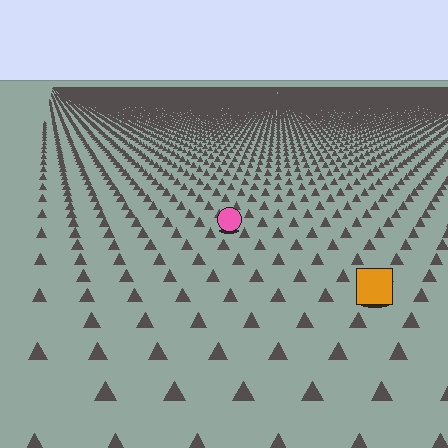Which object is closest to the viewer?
The orange square is closest. The texture marks near it are larger and more spread out.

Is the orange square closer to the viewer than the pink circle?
Yes. The orange square is closer — you can tell from the texture gradient: the ground texture is coarser near it.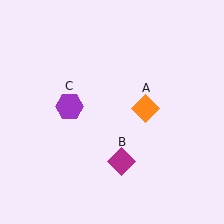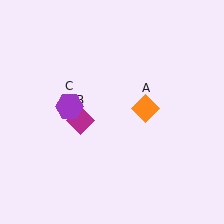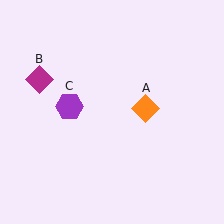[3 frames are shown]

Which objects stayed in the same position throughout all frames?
Orange diamond (object A) and purple hexagon (object C) remained stationary.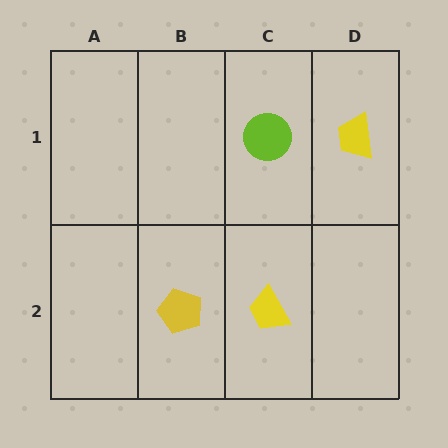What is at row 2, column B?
A yellow pentagon.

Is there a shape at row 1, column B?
No, that cell is empty.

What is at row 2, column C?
A yellow trapezoid.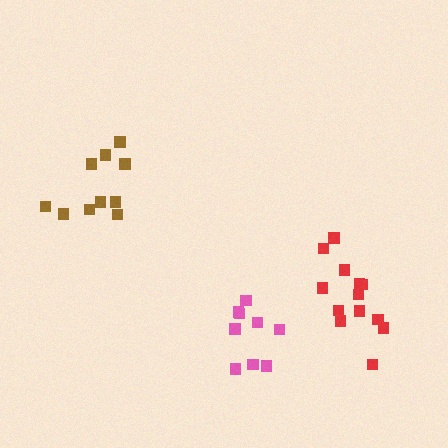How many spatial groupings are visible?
There are 3 spatial groupings.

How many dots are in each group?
Group 1: 13 dots, Group 2: 10 dots, Group 3: 9 dots (32 total).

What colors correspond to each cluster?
The clusters are colored: red, brown, pink.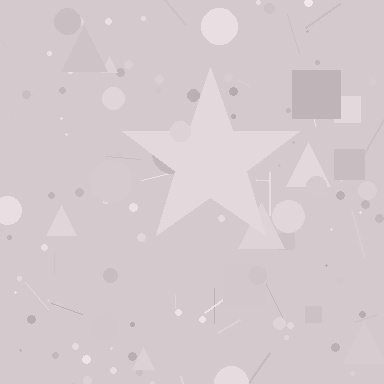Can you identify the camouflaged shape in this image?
The camouflaged shape is a star.